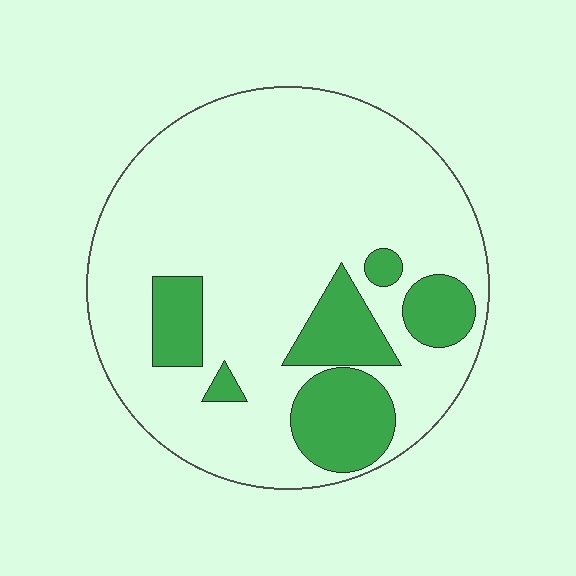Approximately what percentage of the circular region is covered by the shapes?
Approximately 20%.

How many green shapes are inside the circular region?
6.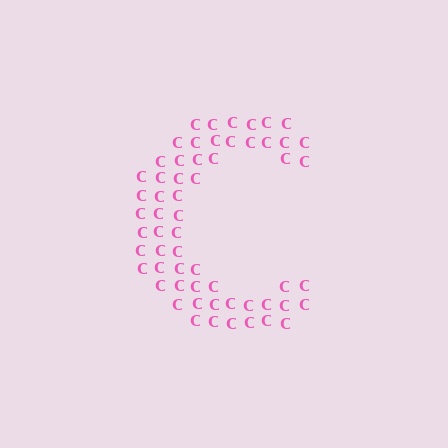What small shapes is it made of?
It is made of small letter C's.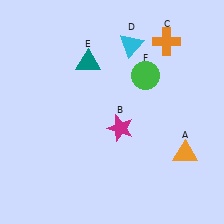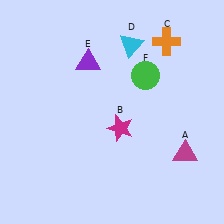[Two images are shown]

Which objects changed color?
A changed from orange to magenta. E changed from teal to purple.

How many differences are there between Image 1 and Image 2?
There are 2 differences between the two images.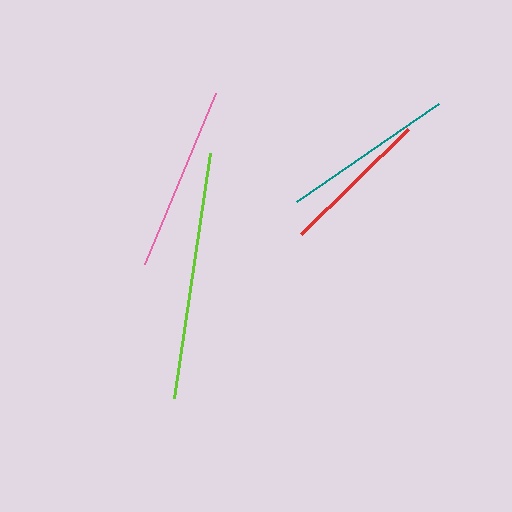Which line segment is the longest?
The lime line is the longest at approximately 248 pixels.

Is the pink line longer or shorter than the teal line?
The pink line is longer than the teal line.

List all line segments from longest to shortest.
From longest to shortest: lime, pink, teal, red.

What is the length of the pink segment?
The pink segment is approximately 184 pixels long.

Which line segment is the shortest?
The red line is the shortest at approximately 151 pixels.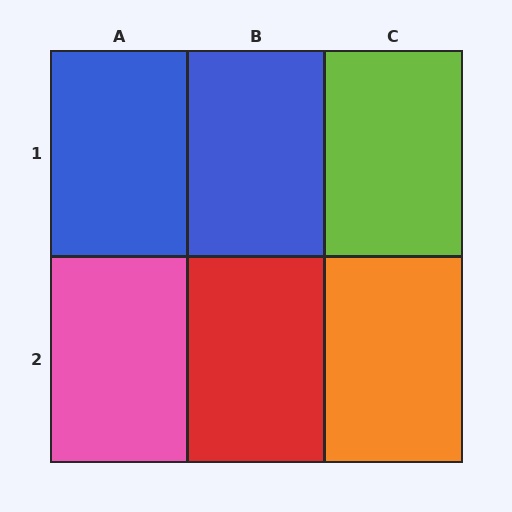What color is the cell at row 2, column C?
Orange.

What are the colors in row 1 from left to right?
Blue, blue, lime.